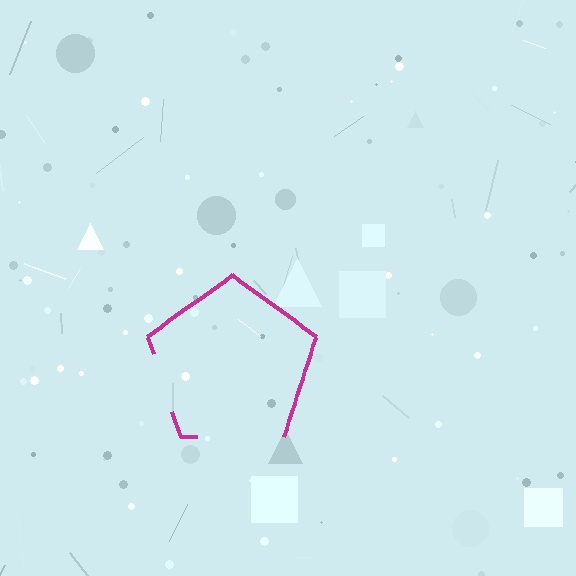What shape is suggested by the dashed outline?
The dashed outline suggests a pentagon.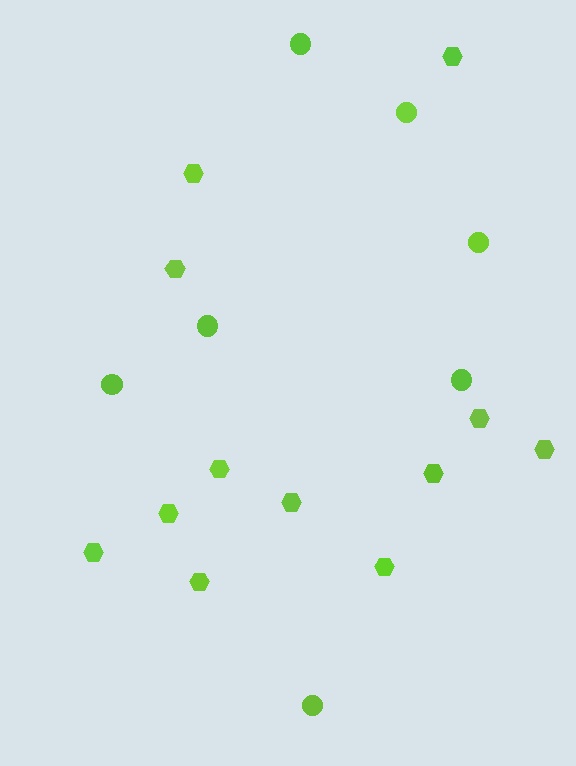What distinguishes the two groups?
There are 2 groups: one group of circles (7) and one group of hexagons (12).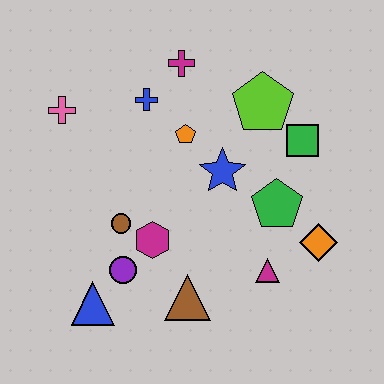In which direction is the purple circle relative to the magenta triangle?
The purple circle is to the left of the magenta triangle.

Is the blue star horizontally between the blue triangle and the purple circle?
No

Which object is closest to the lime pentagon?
The green square is closest to the lime pentagon.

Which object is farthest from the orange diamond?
The pink cross is farthest from the orange diamond.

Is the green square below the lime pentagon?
Yes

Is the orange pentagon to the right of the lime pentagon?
No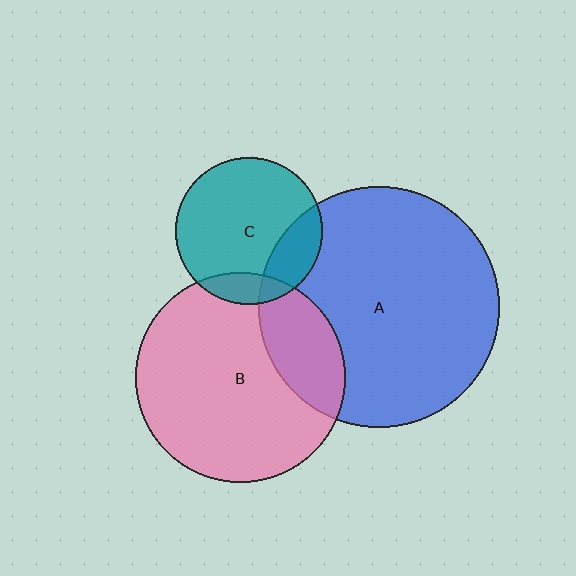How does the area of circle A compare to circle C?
Approximately 2.7 times.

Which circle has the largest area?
Circle A (blue).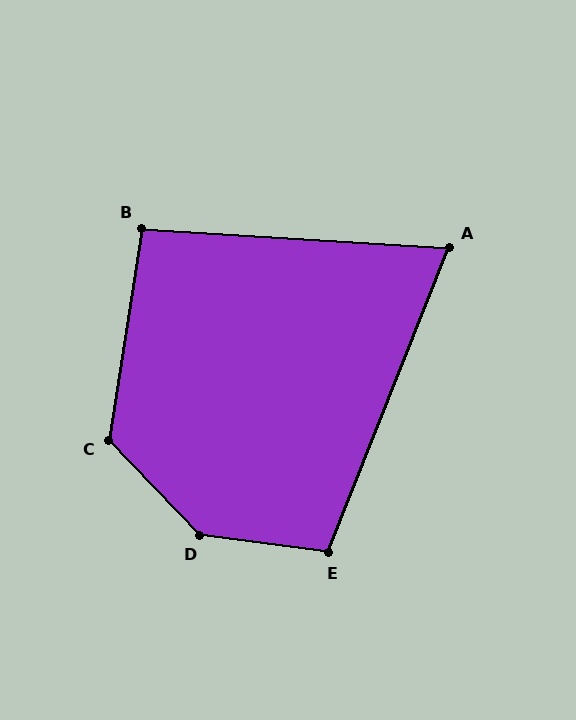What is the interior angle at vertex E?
Approximately 104 degrees (obtuse).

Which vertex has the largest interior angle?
D, at approximately 141 degrees.